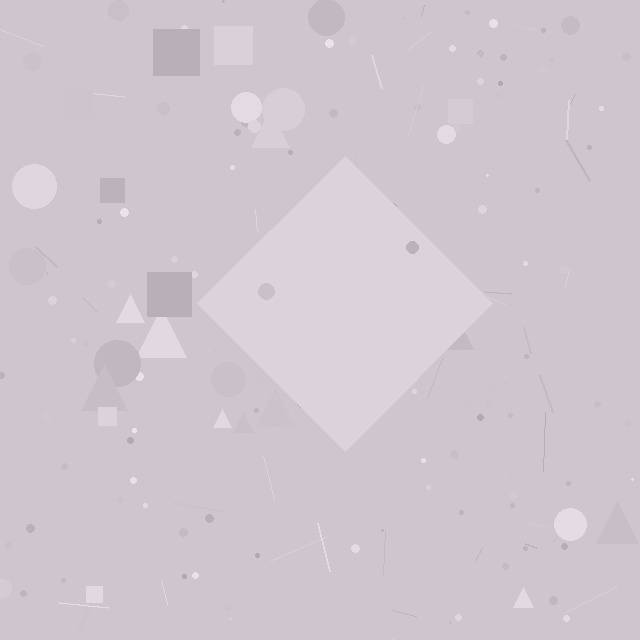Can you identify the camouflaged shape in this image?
The camouflaged shape is a diamond.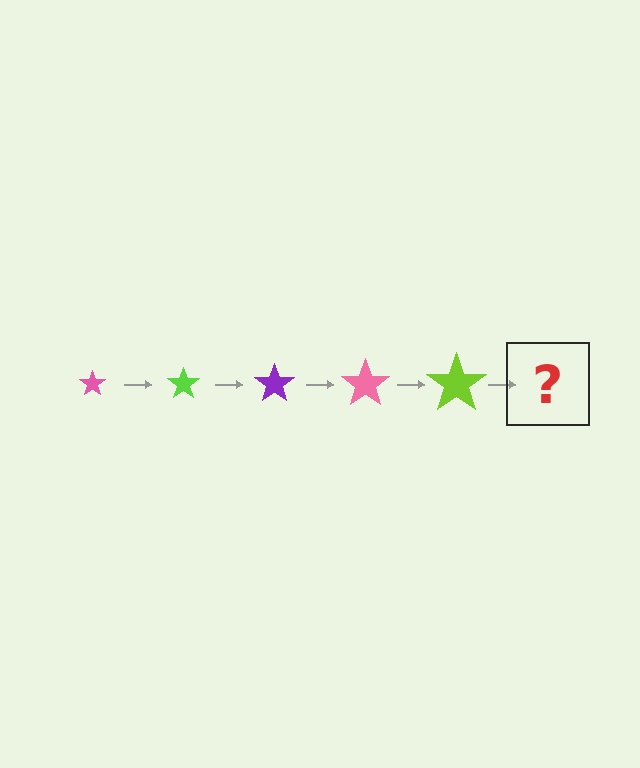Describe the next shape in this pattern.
It should be a purple star, larger than the previous one.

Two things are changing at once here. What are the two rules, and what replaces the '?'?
The two rules are that the star grows larger each step and the color cycles through pink, lime, and purple. The '?' should be a purple star, larger than the previous one.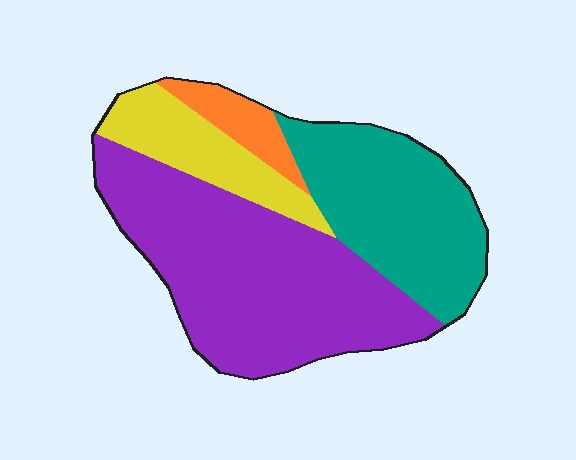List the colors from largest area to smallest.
From largest to smallest: purple, teal, yellow, orange.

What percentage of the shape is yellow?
Yellow covers around 15% of the shape.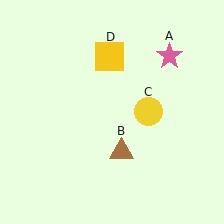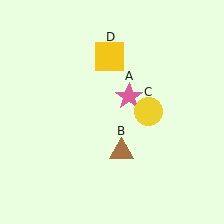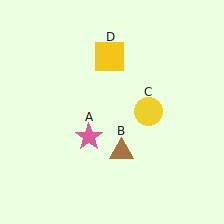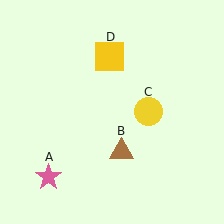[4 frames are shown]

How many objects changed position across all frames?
1 object changed position: pink star (object A).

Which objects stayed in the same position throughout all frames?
Brown triangle (object B) and yellow circle (object C) and yellow square (object D) remained stationary.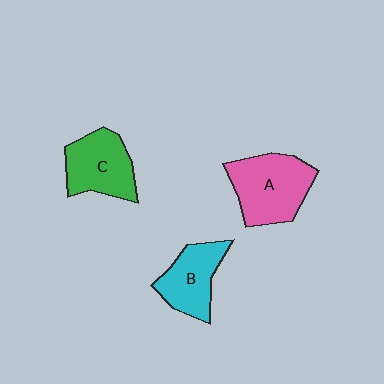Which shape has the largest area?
Shape A (pink).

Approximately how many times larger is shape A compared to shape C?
Approximately 1.2 times.